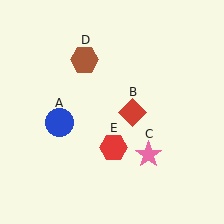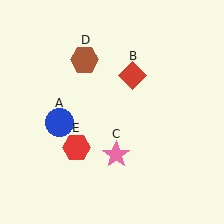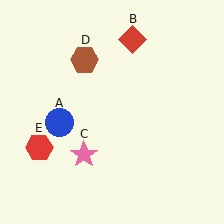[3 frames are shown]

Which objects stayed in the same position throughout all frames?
Blue circle (object A) and brown hexagon (object D) remained stationary.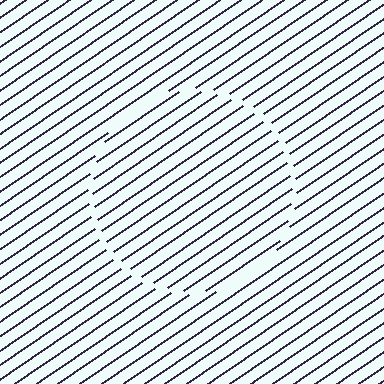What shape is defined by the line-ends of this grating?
An illusory circle. The interior of the shape contains the same grating, shifted by half a period — the contour is defined by the phase discontinuity where line-ends from the inner and outer gratings abut.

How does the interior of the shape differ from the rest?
The interior of the shape contains the same grating, shifted by half a period — the contour is defined by the phase discontinuity where line-ends from the inner and outer gratings abut.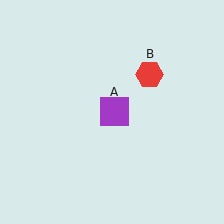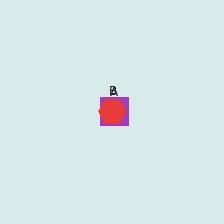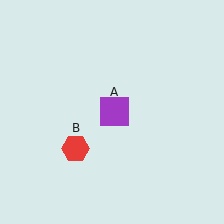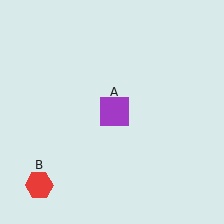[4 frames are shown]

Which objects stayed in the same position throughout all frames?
Purple square (object A) remained stationary.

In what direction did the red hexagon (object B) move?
The red hexagon (object B) moved down and to the left.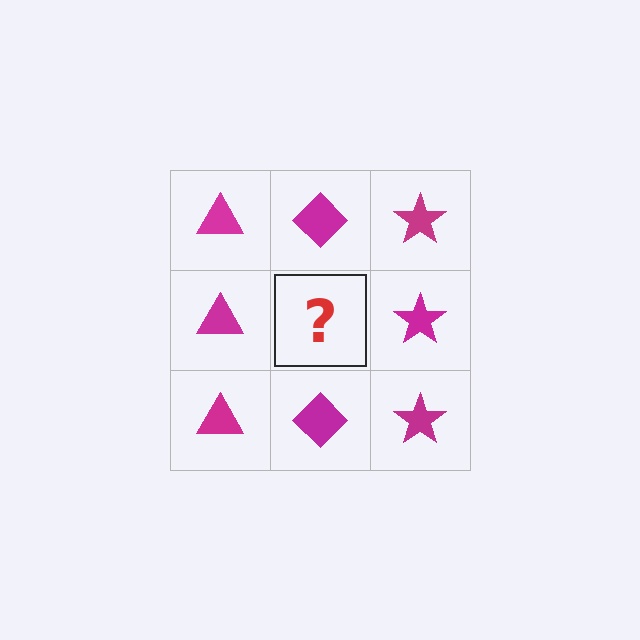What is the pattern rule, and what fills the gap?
The rule is that each column has a consistent shape. The gap should be filled with a magenta diamond.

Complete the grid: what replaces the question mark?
The question mark should be replaced with a magenta diamond.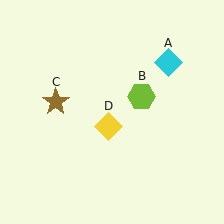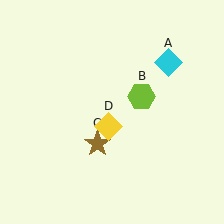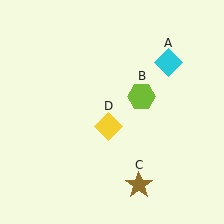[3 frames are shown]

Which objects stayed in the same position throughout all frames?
Cyan diamond (object A) and lime hexagon (object B) and yellow diamond (object D) remained stationary.